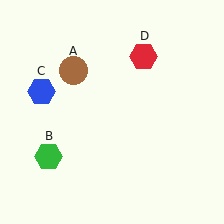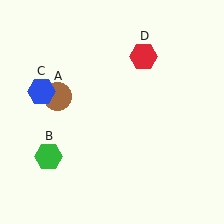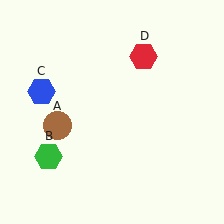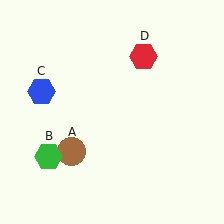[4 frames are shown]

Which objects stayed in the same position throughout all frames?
Green hexagon (object B) and blue hexagon (object C) and red hexagon (object D) remained stationary.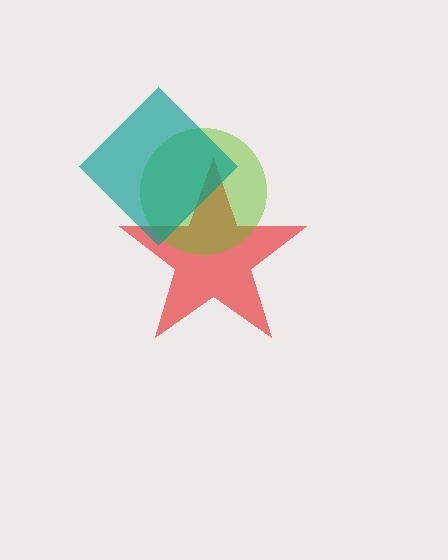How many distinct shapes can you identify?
There are 3 distinct shapes: a red star, a lime circle, a teal diamond.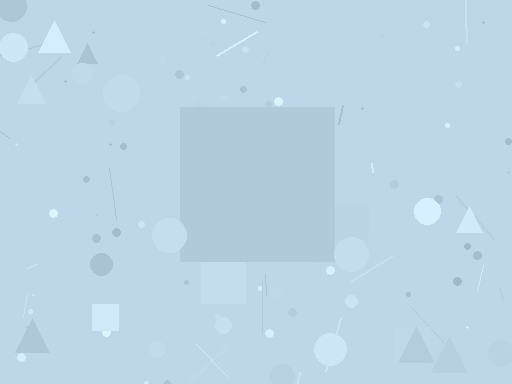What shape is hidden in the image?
A square is hidden in the image.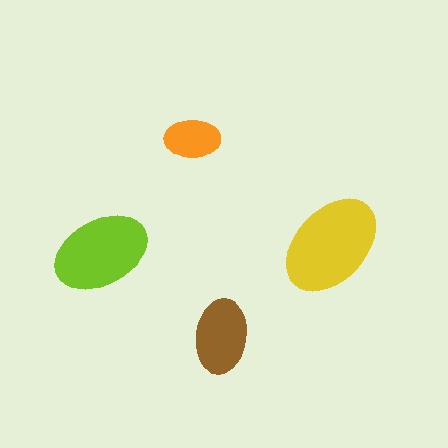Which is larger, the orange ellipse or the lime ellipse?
The lime one.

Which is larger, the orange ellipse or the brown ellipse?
The brown one.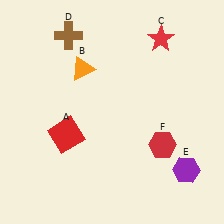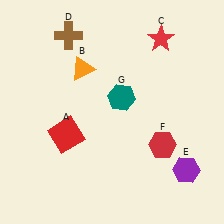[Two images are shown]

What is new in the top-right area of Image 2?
A teal hexagon (G) was added in the top-right area of Image 2.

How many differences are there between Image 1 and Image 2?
There is 1 difference between the two images.